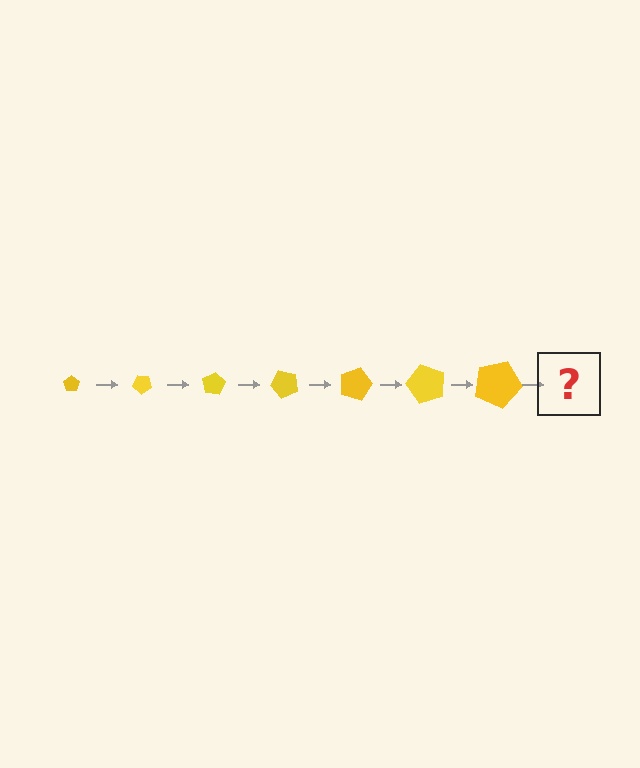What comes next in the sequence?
The next element should be a pentagon, larger than the previous one and rotated 280 degrees from the start.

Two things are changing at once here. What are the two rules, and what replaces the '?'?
The two rules are that the pentagon grows larger each step and it rotates 40 degrees each step. The '?' should be a pentagon, larger than the previous one and rotated 280 degrees from the start.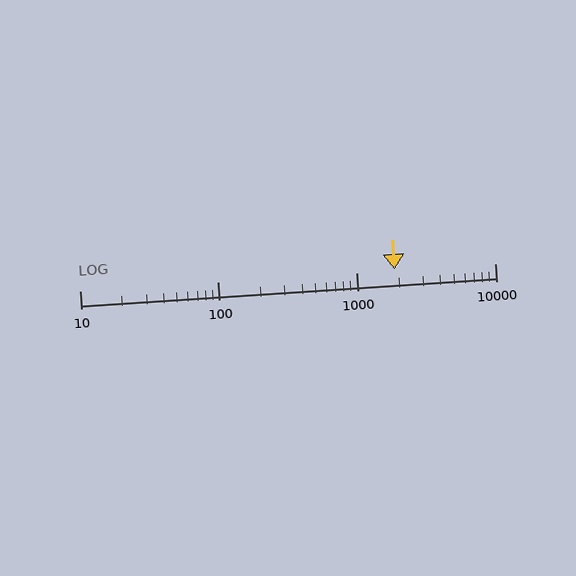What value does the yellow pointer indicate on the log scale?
The pointer indicates approximately 1900.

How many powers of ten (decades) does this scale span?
The scale spans 3 decades, from 10 to 10000.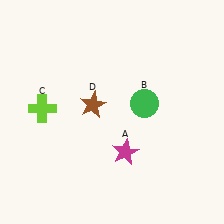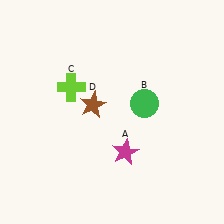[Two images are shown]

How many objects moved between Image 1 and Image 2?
1 object moved between the two images.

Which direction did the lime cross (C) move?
The lime cross (C) moved right.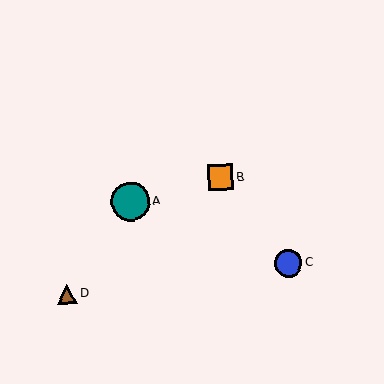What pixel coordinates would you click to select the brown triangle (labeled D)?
Click at (67, 294) to select the brown triangle D.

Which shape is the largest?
The teal circle (labeled A) is the largest.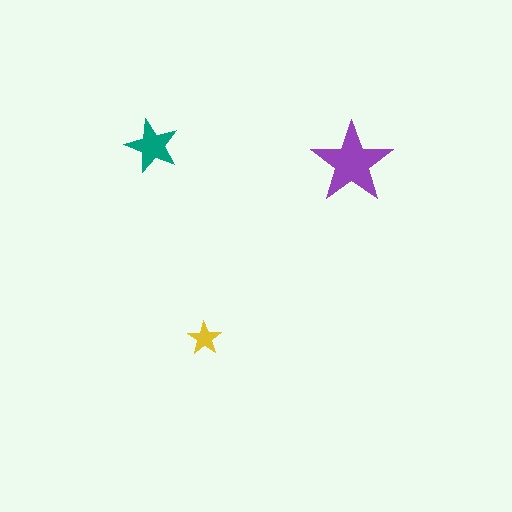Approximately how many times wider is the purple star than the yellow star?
About 2.5 times wider.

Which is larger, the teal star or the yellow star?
The teal one.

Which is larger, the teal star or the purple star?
The purple one.